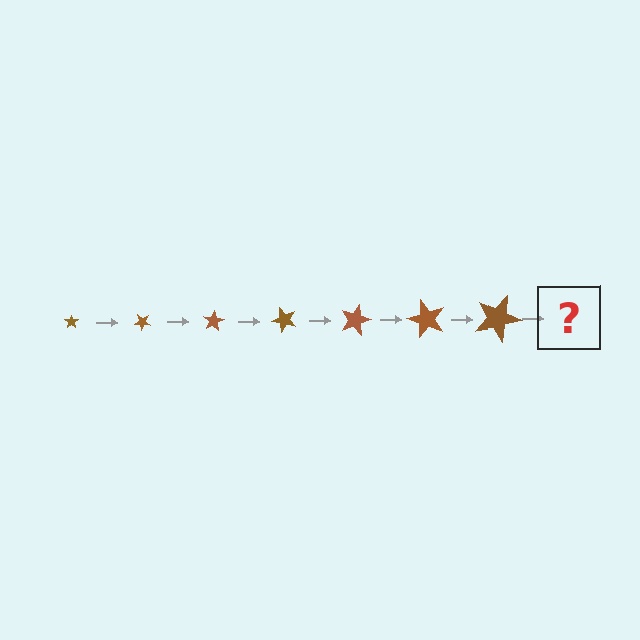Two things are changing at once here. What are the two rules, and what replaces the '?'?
The two rules are that the star grows larger each step and it rotates 40 degrees each step. The '?' should be a star, larger than the previous one and rotated 280 degrees from the start.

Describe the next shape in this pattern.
It should be a star, larger than the previous one and rotated 280 degrees from the start.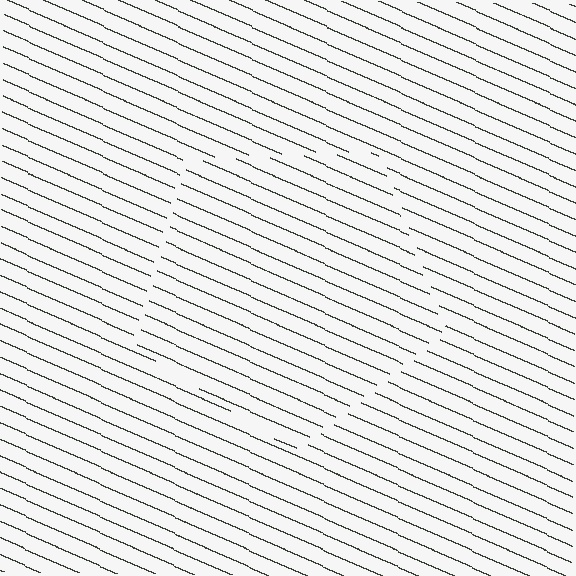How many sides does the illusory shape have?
5 sides — the line-ends trace a pentagon.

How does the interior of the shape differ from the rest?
The interior of the shape contains the same grating, shifted by half a period — the contour is defined by the phase discontinuity where line-ends from the inner and outer gratings abut.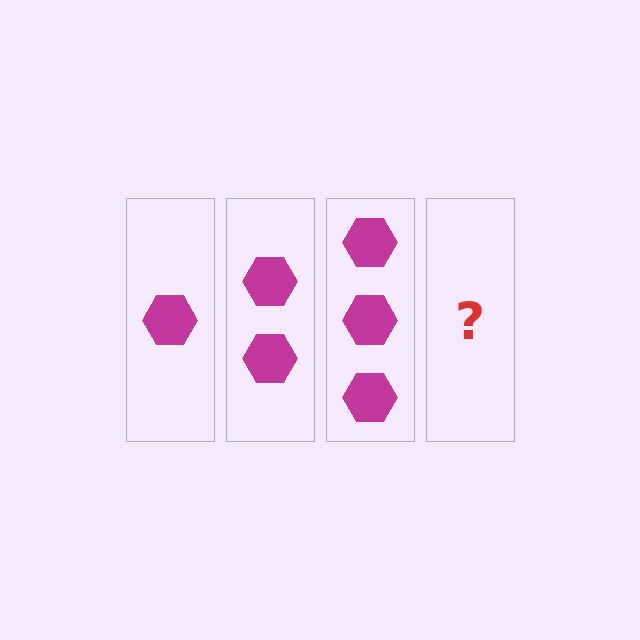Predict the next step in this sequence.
The next step is 4 hexagons.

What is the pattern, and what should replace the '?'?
The pattern is that each step adds one more hexagon. The '?' should be 4 hexagons.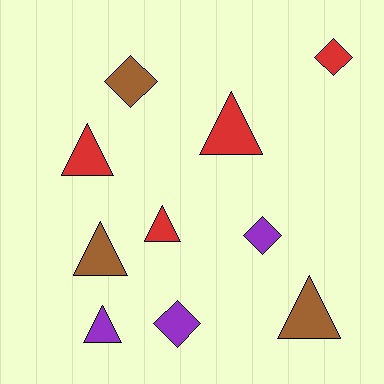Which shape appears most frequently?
Triangle, with 6 objects.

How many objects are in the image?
There are 10 objects.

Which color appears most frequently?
Red, with 4 objects.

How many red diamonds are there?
There is 1 red diamond.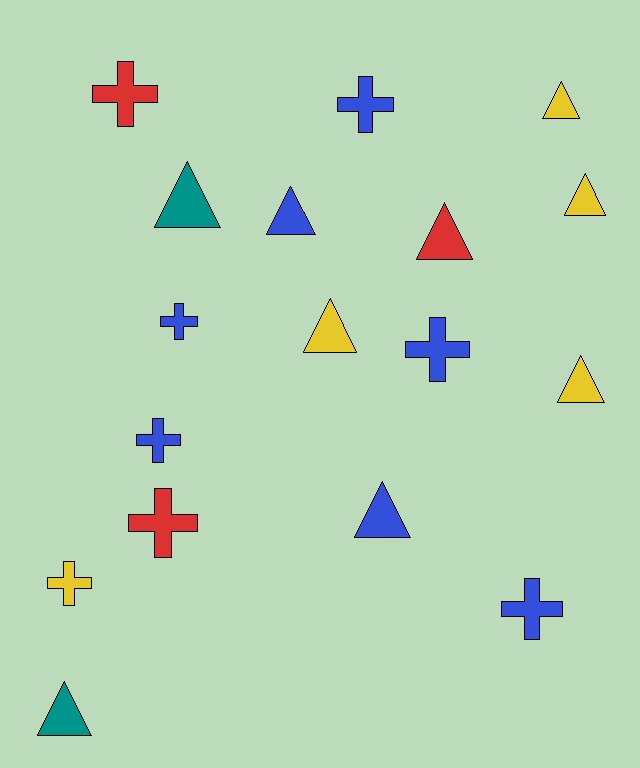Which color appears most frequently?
Blue, with 7 objects.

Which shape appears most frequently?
Triangle, with 9 objects.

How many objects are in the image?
There are 17 objects.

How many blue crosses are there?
There are 5 blue crosses.